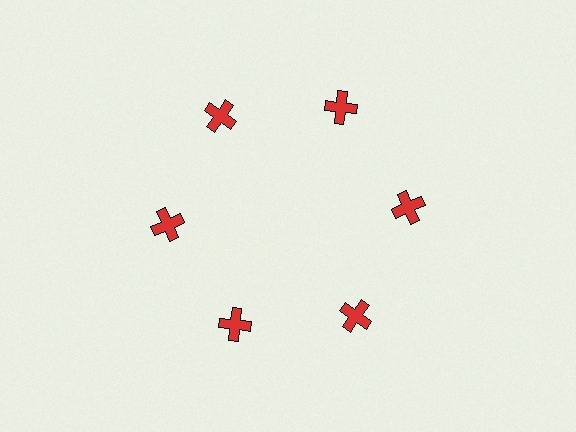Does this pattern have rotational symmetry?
Yes, this pattern has 6-fold rotational symmetry. It looks the same after rotating 60 degrees around the center.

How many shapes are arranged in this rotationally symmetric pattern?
There are 6 shapes, arranged in 6 groups of 1.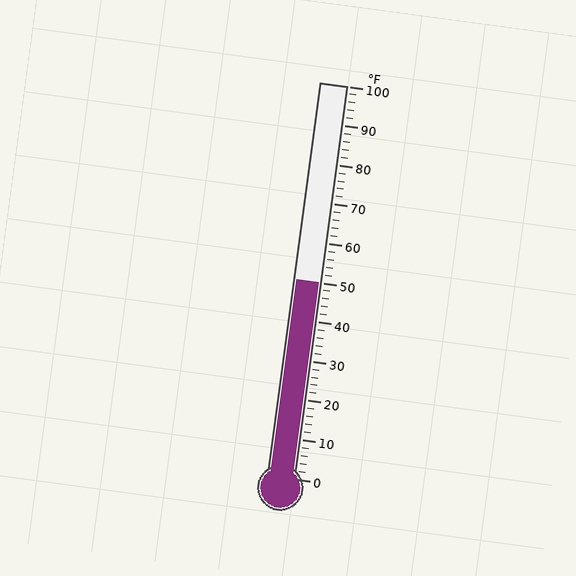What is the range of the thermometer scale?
The thermometer scale ranges from 0°F to 100°F.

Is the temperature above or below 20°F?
The temperature is above 20°F.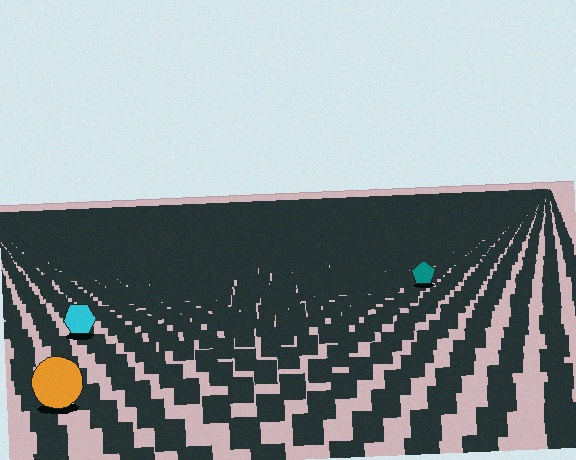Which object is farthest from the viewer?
The teal pentagon is farthest from the viewer. It appears smaller and the ground texture around it is denser.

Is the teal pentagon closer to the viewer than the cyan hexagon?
No. The cyan hexagon is closer — you can tell from the texture gradient: the ground texture is coarser near it.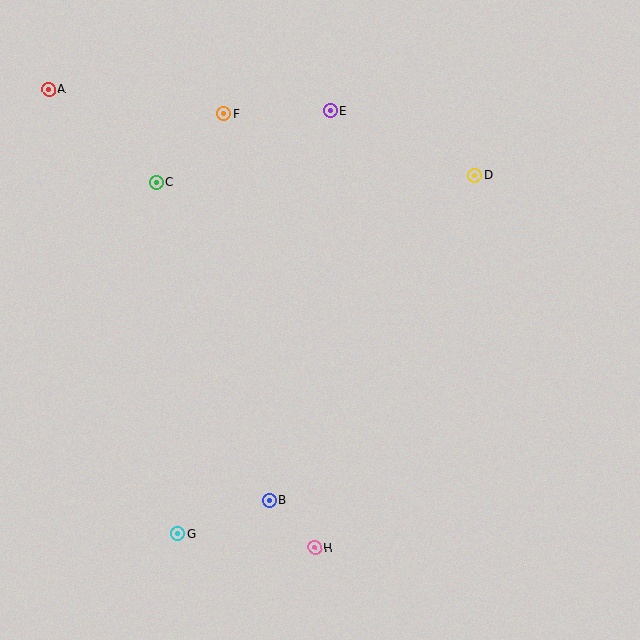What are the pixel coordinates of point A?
Point A is at (49, 89).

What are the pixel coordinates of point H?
Point H is at (315, 548).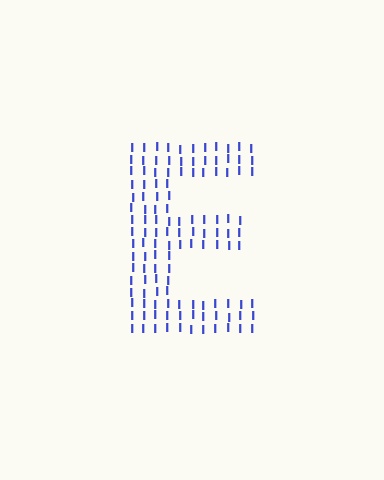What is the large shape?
The large shape is the letter E.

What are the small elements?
The small elements are letter I's.